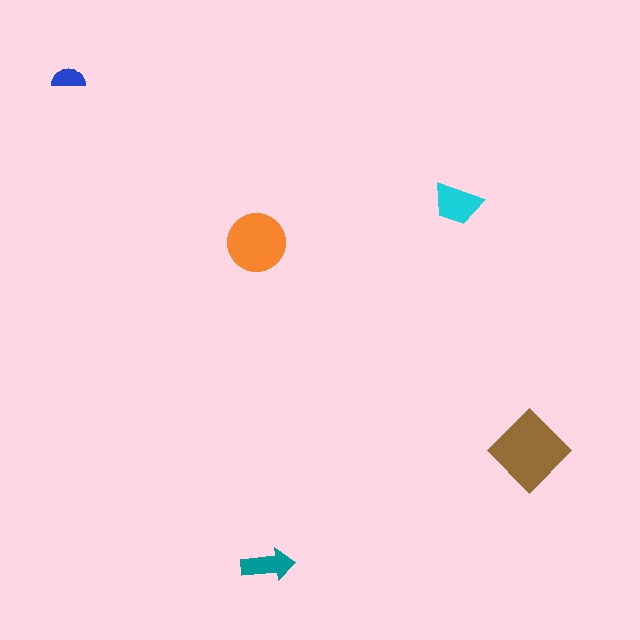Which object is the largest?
The brown diamond.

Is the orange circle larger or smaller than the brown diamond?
Smaller.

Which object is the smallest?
The blue semicircle.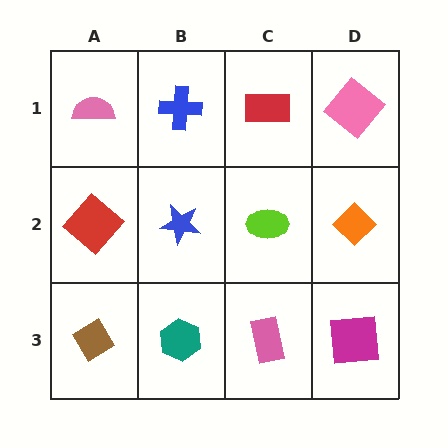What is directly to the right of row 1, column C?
A pink diamond.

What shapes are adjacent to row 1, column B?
A blue star (row 2, column B), a pink semicircle (row 1, column A), a red rectangle (row 1, column C).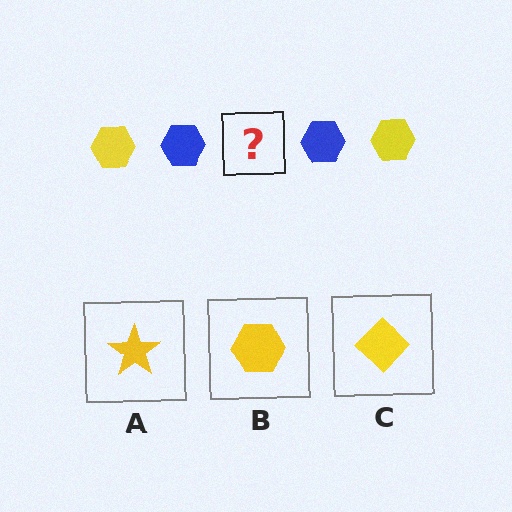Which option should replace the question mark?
Option B.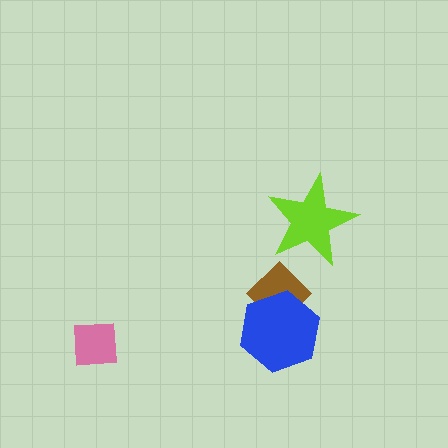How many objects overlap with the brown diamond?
1 object overlaps with the brown diamond.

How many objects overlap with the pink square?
0 objects overlap with the pink square.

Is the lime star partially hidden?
No, no other shape covers it.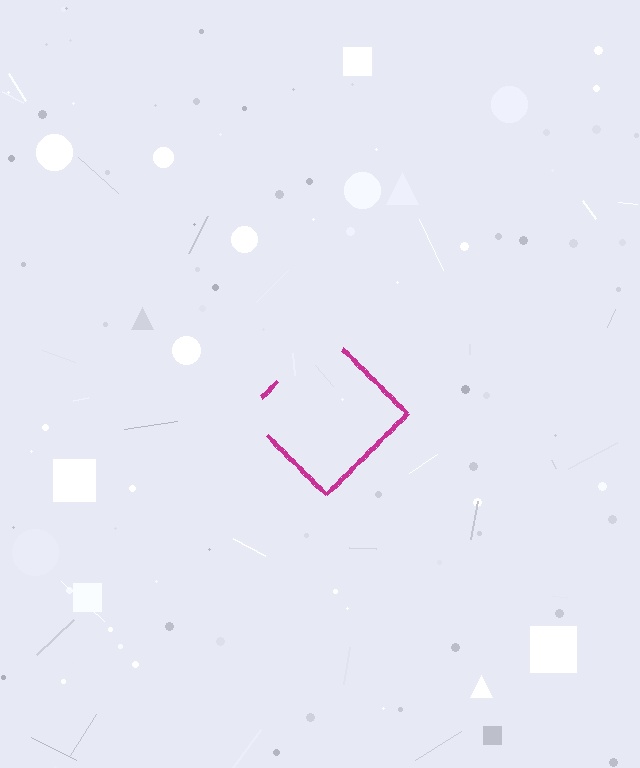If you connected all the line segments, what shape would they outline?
They would outline a diamond.